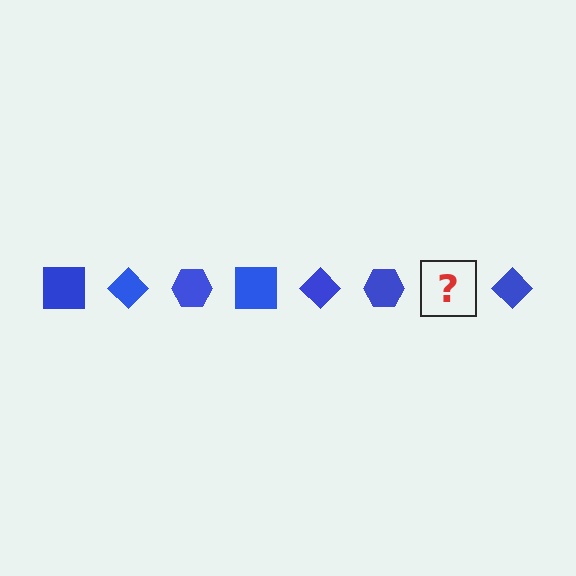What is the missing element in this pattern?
The missing element is a blue square.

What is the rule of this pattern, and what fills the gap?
The rule is that the pattern cycles through square, diamond, hexagon shapes in blue. The gap should be filled with a blue square.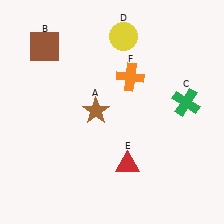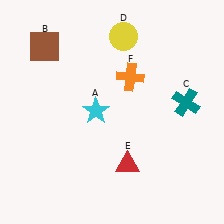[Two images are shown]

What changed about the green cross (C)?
In Image 1, C is green. In Image 2, it changed to teal.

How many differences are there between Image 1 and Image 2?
There are 2 differences between the two images.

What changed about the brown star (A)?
In Image 1, A is brown. In Image 2, it changed to cyan.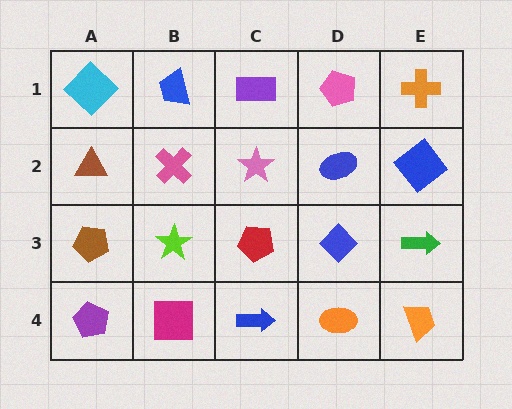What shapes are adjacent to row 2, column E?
An orange cross (row 1, column E), a green arrow (row 3, column E), a blue ellipse (row 2, column D).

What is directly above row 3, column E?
A blue diamond.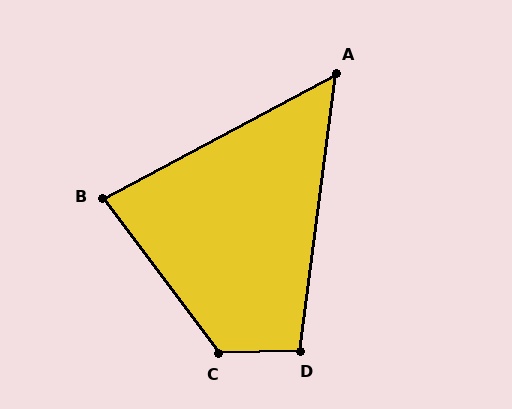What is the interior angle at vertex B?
Approximately 81 degrees (acute).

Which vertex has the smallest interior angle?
A, at approximately 55 degrees.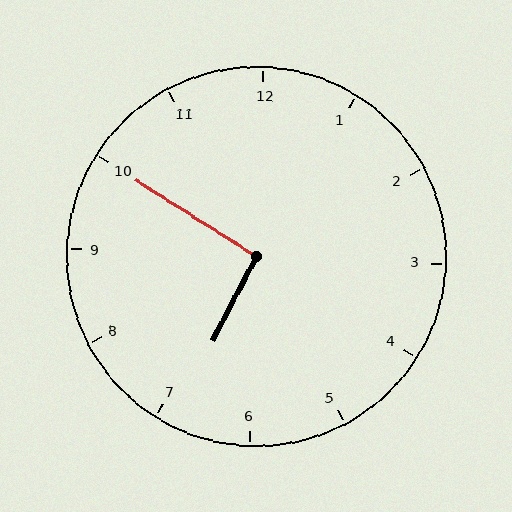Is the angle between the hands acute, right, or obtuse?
It is right.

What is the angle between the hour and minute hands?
Approximately 95 degrees.